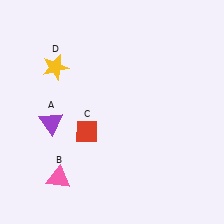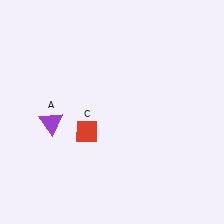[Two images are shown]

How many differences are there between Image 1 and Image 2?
There are 2 differences between the two images.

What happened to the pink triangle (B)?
The pink triangle (B) was removed in Image 2. It was in the bottom-left area of Image 1.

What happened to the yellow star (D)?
The yellow star (D) was removed in Image 2. It was in the top-left area of Image 1.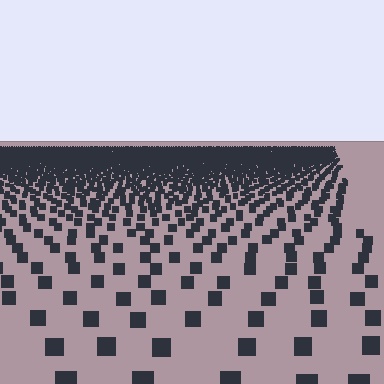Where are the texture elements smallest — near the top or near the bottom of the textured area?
Near the top.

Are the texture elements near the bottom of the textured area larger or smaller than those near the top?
Larger. Near the bottom, elements are closer to the viewer and appear at a bigger on-screen size.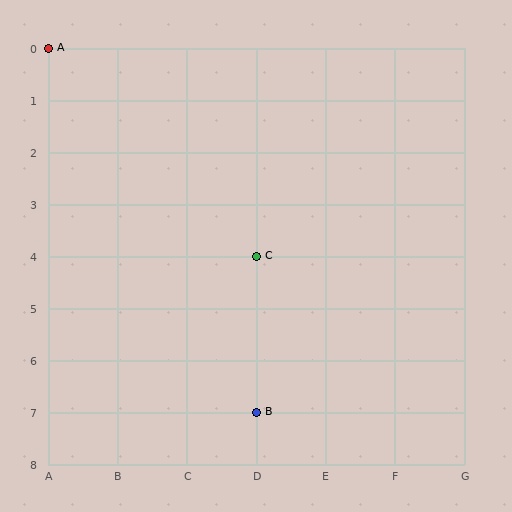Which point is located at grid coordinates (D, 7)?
Point B is at (D, 7).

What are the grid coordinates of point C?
Point C is at grid coordinates (D, 4).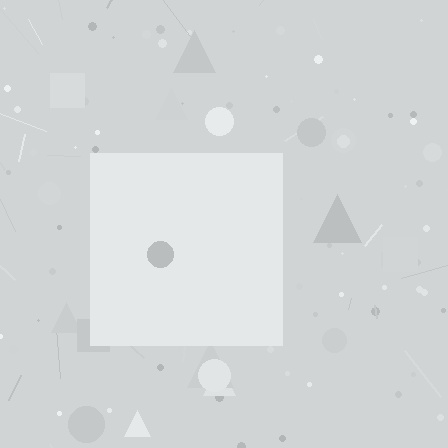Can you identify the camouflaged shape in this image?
The camouflaged shape is a square.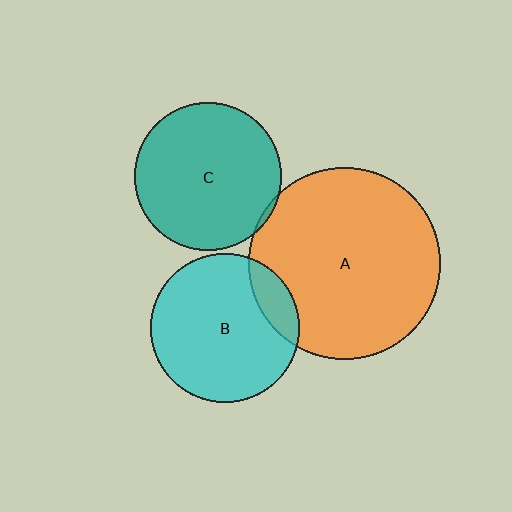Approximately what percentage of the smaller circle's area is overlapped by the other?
Approximately 15%.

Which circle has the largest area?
Circle A (orange).